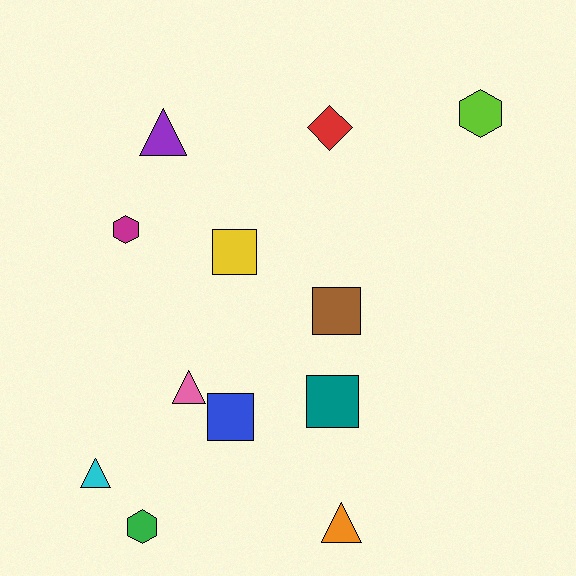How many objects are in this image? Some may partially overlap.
There are 12 objects.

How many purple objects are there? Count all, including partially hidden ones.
There is 1 purple object.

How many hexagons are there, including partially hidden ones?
There are 3 hexagons.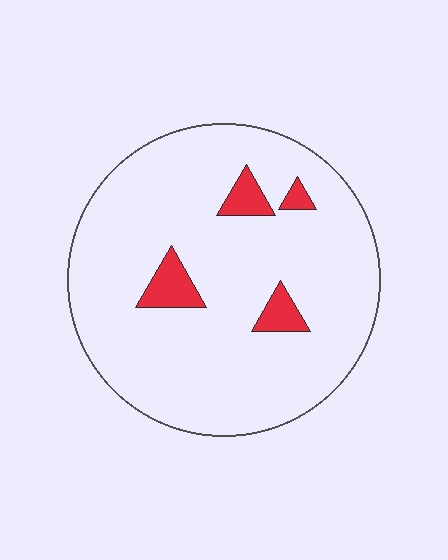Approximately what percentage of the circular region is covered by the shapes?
Approximately 10%.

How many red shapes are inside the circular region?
4.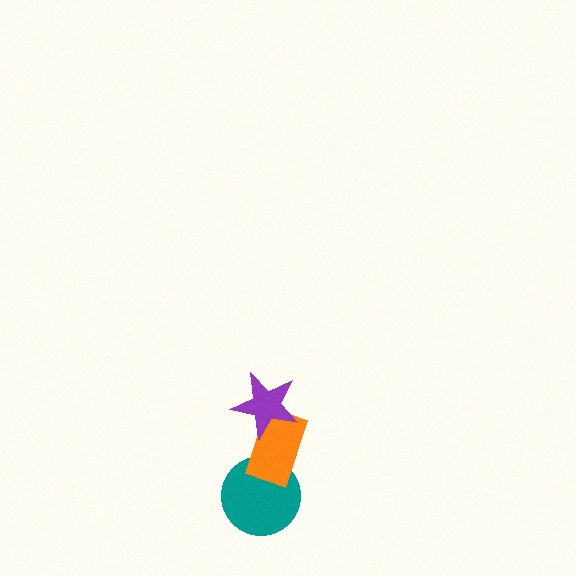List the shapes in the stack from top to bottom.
From top to bottom: the purple star, the orange rectangle, the teal circle.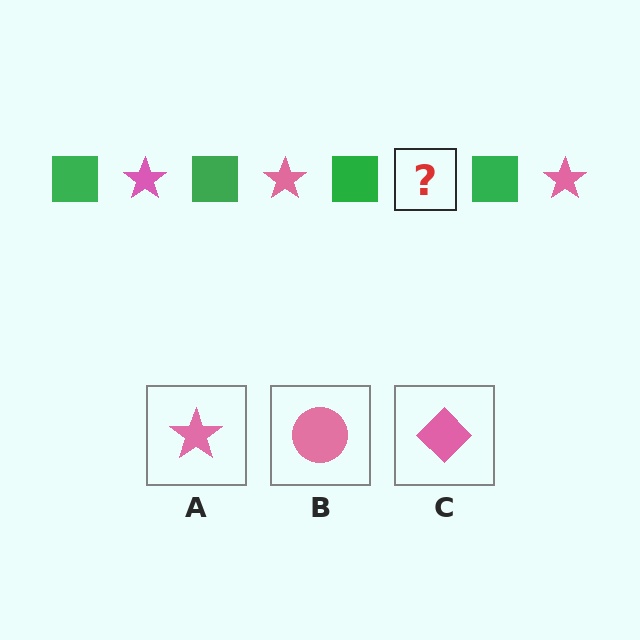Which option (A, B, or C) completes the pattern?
A.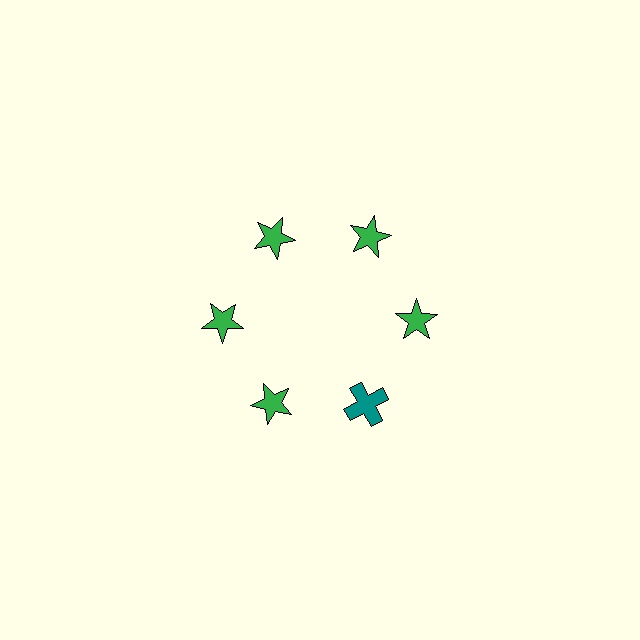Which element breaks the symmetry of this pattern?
The teal cross at roughly the 5 o'clock position breaks the symmetry. All other shapes are green stars.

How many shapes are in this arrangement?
There are 6 shapes arranged in a ring pattern.